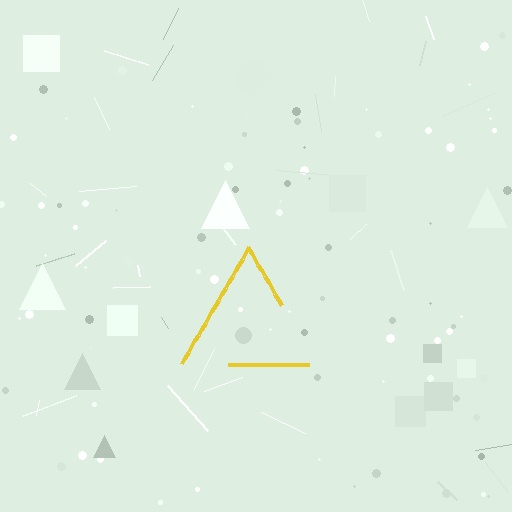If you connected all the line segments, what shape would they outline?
They would outline a triangle.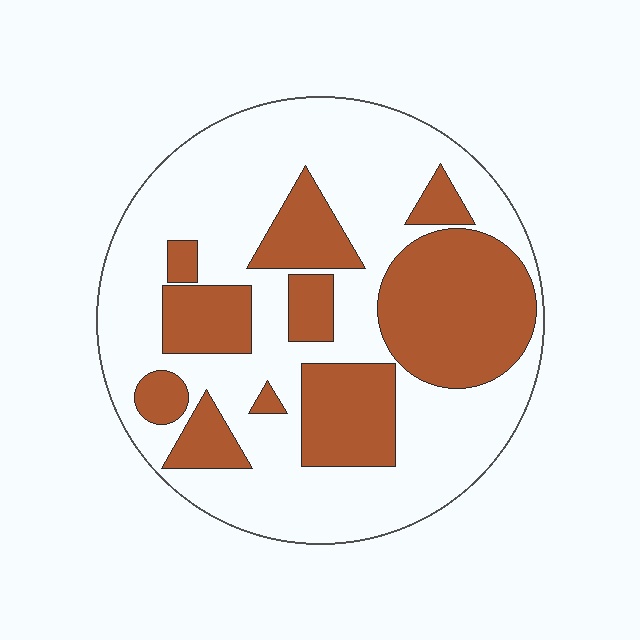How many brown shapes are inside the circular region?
10.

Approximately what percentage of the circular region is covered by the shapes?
Approximately 35%.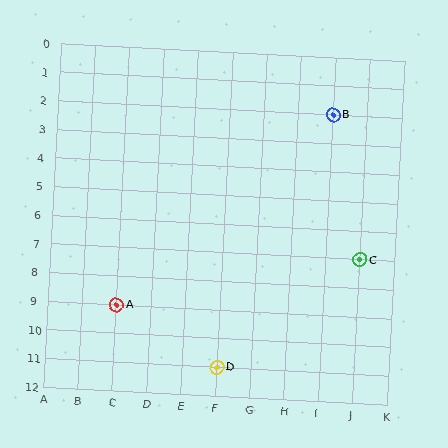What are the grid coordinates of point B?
Point B is at grid coordinates (I, 2).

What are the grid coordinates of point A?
Point A is at grid coordinates (C, 9).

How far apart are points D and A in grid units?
Points D and A are 3 columns and 2 rows apart (about 3.6 grid units diagonally).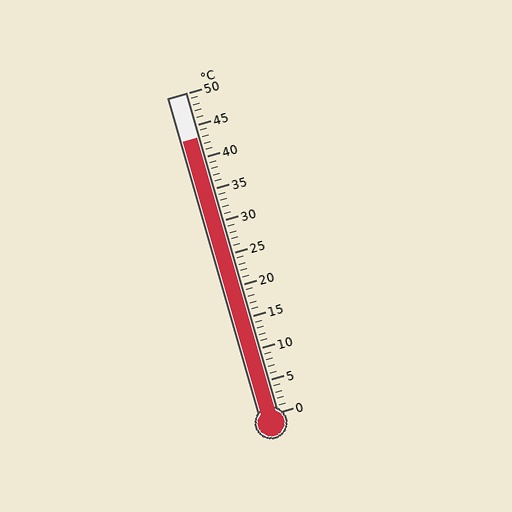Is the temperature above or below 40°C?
The temperature is above 40°C.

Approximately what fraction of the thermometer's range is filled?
The thermometer is filled to approximately 85% of its range.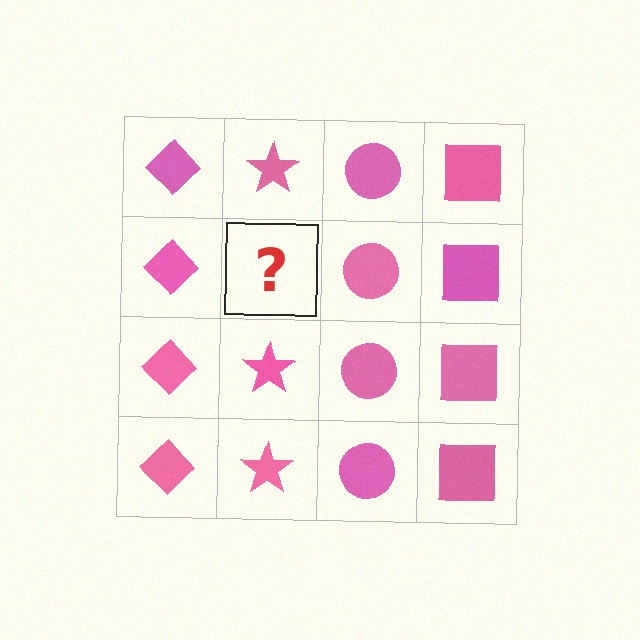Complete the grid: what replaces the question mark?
The question mark should be replaced with a pink star.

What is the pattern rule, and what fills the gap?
The rule is that each column has a consistent shape. The gap should be filled with a pink star.